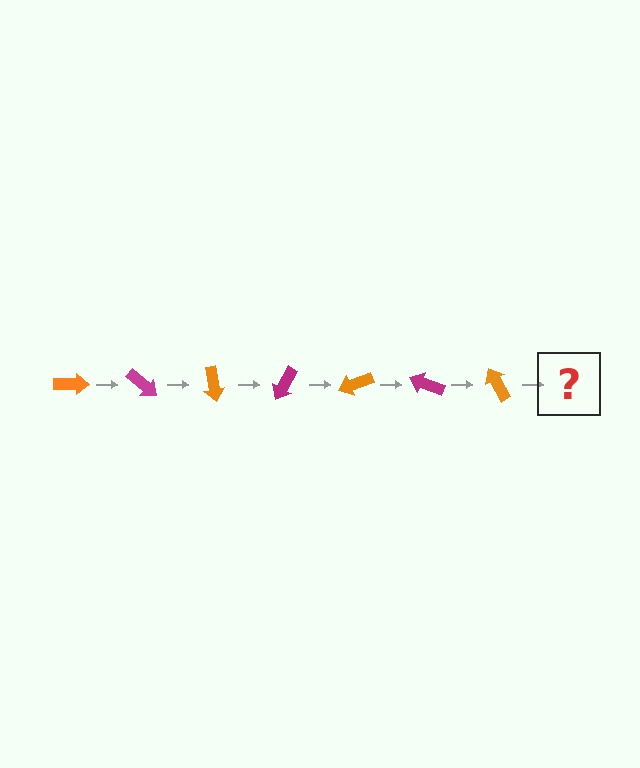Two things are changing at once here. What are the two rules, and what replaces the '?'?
The two rules are that it rotates 40 degrees each step and the color cycles through orange and magenta. The '?' should be a magenta arrow, rotated 280 degrees from the start.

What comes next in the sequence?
The next element should be a magenta arrow, rotated 280 degrees from the start.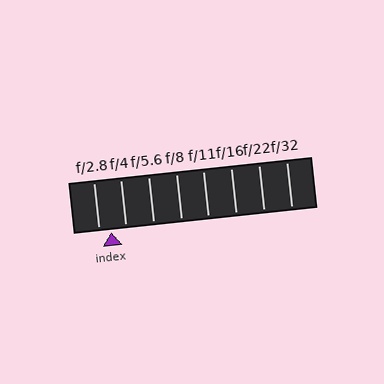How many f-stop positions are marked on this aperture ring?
There are 8 f-stop positions marked.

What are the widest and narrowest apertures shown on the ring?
The widest aperture shown is f/2.8 and the narrowest is f/32.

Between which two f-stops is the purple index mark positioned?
The index mark is between f/2.8 and f/4.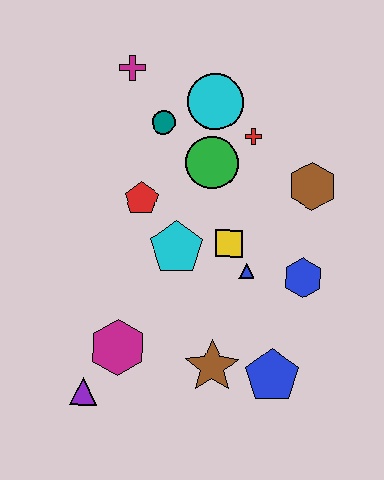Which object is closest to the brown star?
The blue pentagon is closest to the brown star.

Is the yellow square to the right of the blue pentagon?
No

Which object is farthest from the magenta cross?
The blue pentagon is farthest from the magenta cross.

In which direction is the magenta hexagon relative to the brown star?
The magenta hexagon is to the left of the brown star.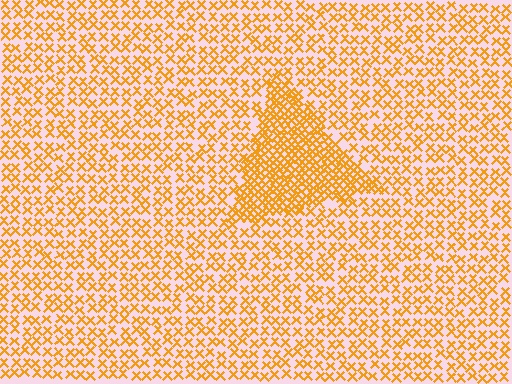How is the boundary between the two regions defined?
The boundary is defined by a change in element density (approximately 2.2x ratio). All elements are the same color, size, and shape.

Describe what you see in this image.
The image contains small orange elements arranged at two different densities. A triangle-shaped region is visible where the elements are more densely packed than the surrounding area.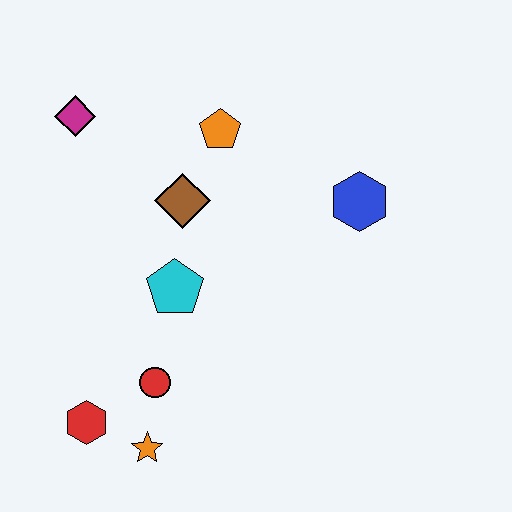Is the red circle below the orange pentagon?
Yes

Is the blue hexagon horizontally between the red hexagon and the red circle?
No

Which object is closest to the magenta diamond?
The brown diamond is closest to the magenta diamond.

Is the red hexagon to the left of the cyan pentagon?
Yes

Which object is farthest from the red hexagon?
The blue hexagon is farthest from the red hexagon.